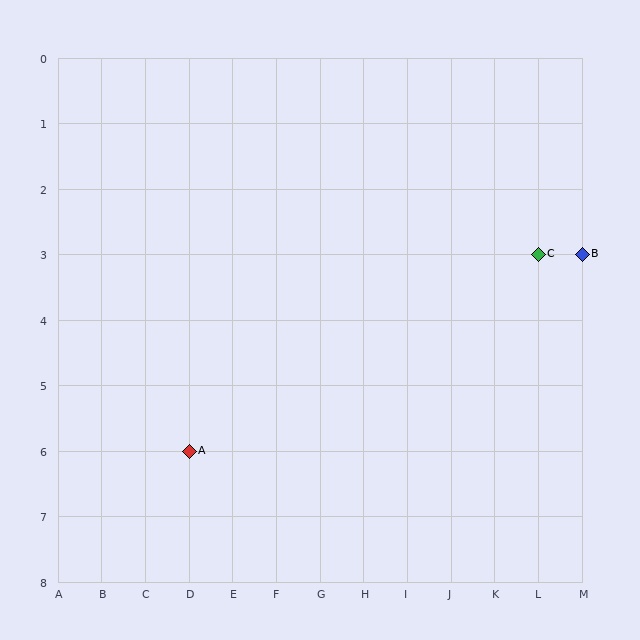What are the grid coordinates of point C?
Point C is at grid coordinates (L, 3).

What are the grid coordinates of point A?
Point A is at grid coordinates (D, 6).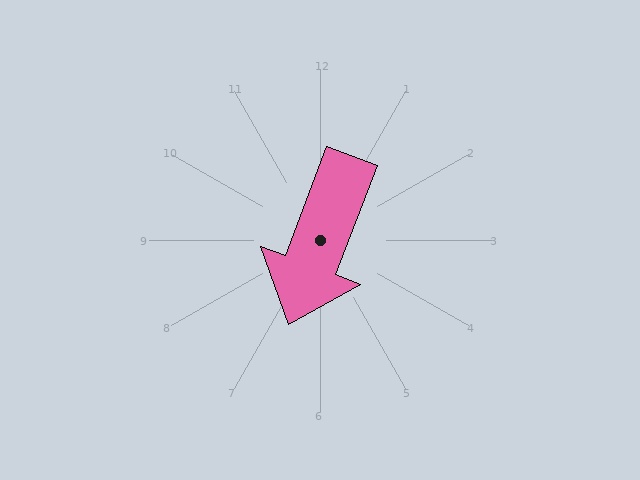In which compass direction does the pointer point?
South.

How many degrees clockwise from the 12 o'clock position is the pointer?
Approximately 201 degrees.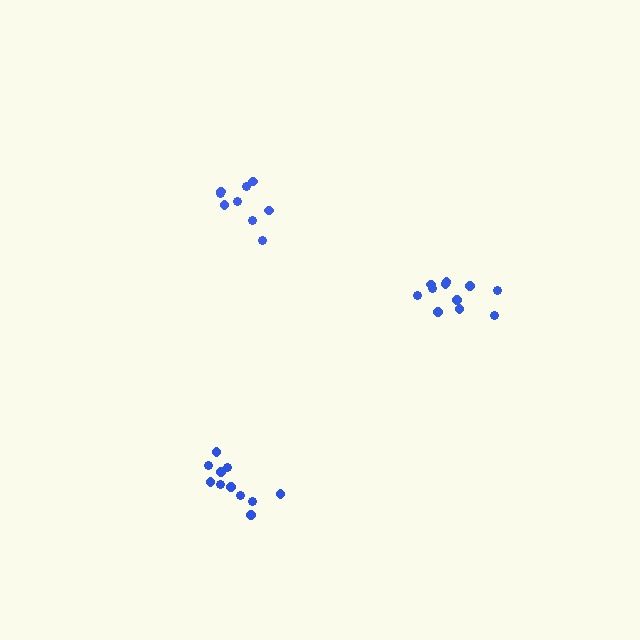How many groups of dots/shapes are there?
There are 3 groups.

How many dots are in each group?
Group 1: 11 dots, Group 2: 9 dots, Group 3: 11 dots (31 total).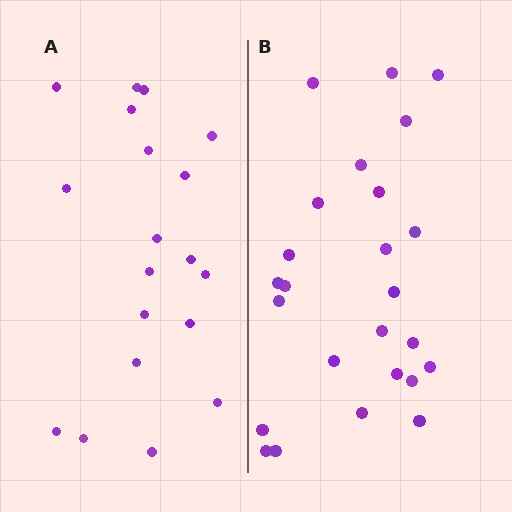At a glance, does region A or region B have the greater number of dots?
Region B (the right region) has more dots.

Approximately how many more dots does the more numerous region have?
Region B has about 6 more dots than region A.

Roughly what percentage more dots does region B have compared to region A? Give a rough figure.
About 30% more.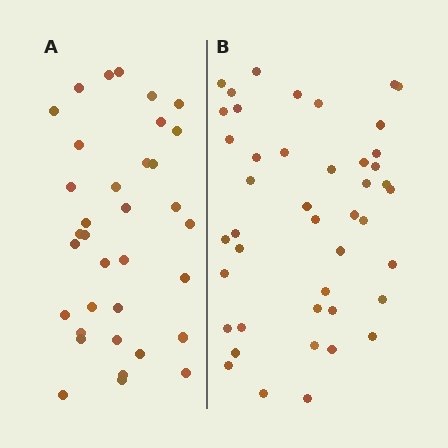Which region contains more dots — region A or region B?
Region B (the right region) has more dots.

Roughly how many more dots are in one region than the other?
Region B has roughly 8 or so more dots than region A.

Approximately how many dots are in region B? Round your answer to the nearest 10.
About 40 dots. (The exact count is 44, which rounds to 40.)